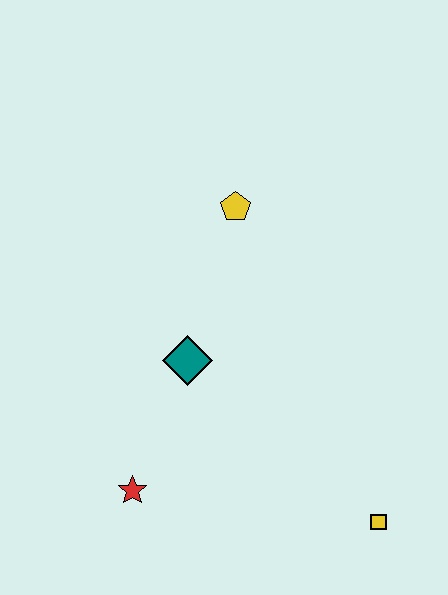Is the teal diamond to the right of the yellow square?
No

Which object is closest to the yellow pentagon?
The teal diamond is closest to the yellow pentagon.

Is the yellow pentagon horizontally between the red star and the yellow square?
Yes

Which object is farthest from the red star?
The yellow pentagon is farthest from the red star.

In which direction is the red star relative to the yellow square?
The red star is to the left of the yellow square.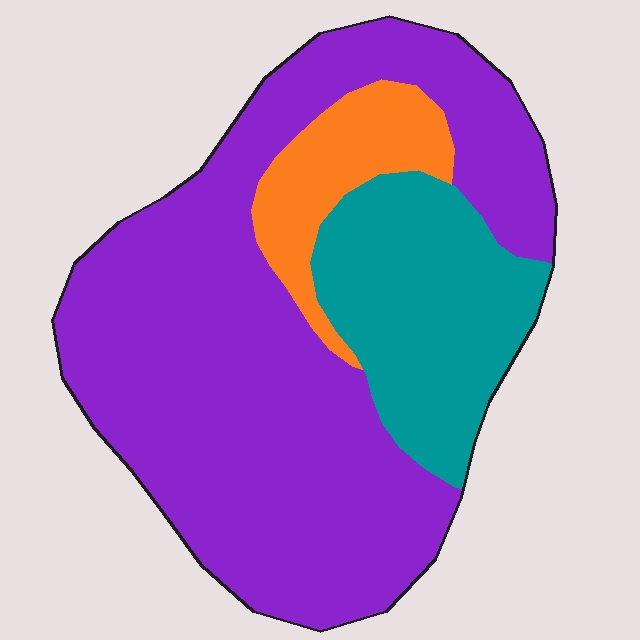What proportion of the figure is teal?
Teal takes up less than a quarter of the figure.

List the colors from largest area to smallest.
From largest to smallest: purple, teal, orange.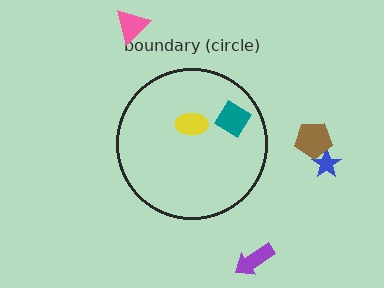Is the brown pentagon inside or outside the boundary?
Outside.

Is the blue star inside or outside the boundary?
Outside.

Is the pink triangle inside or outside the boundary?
Outside.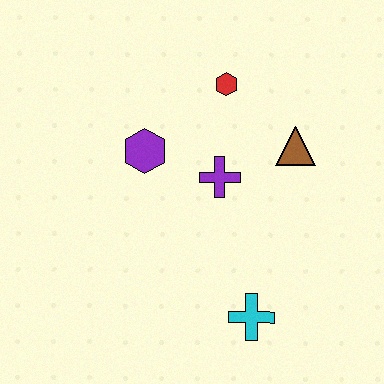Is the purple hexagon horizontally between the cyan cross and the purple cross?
No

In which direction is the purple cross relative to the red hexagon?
The purple cross is below the red hexagon.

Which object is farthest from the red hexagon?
The cyan cross is farthest from the red hexagon.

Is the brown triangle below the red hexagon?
Yes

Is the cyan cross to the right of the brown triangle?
No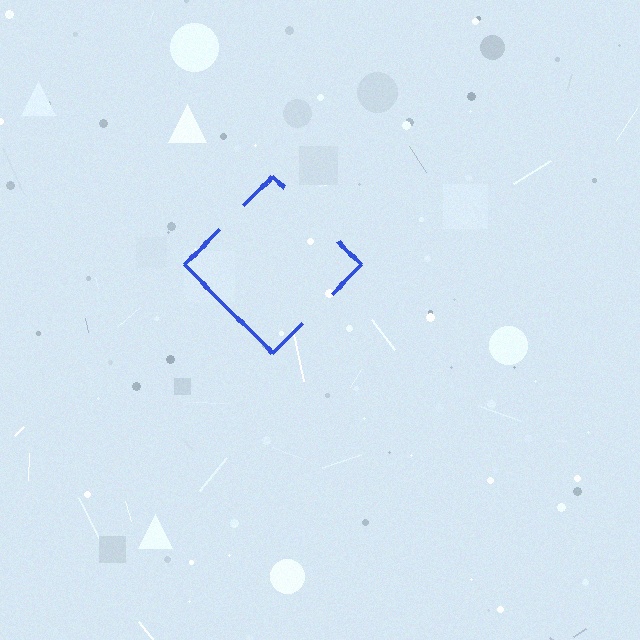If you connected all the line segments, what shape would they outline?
They would outline a diamond.